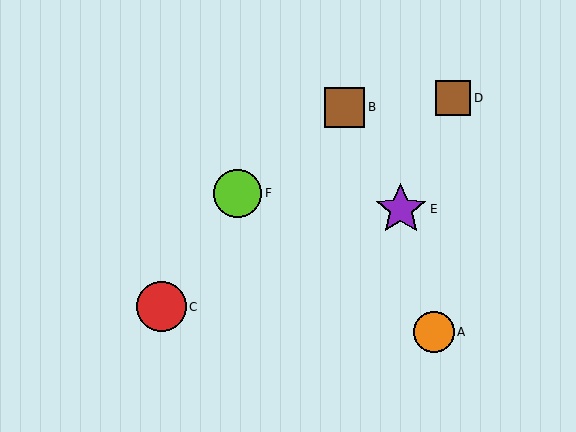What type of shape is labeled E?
Shape E is a purple star.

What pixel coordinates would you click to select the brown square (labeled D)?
Click at (453, 98) to select the brown square D.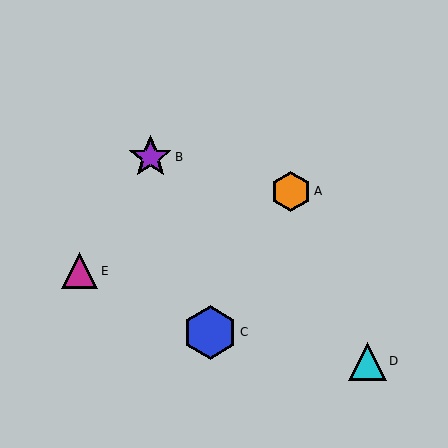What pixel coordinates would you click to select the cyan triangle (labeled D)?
Click at (367, 361) to select the cyan triangle D.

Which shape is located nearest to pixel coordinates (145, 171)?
The purple star (labeled B) at (150, 157) is nearest to that location.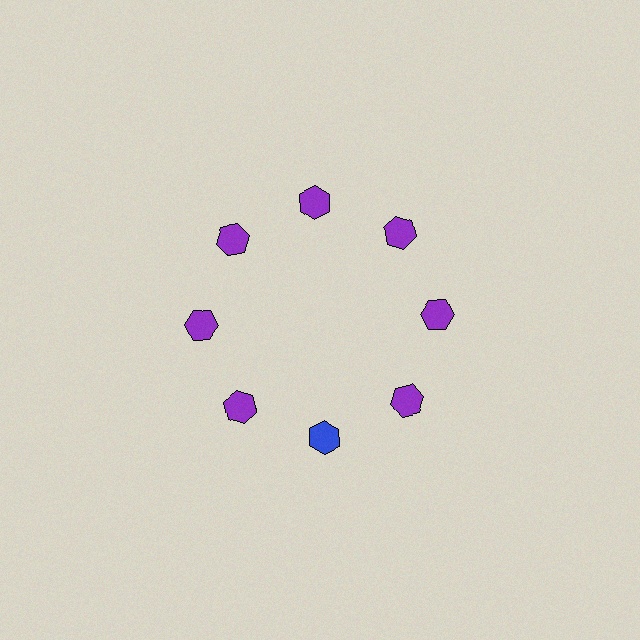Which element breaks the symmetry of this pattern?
The blue hexagon at roughly the 6 o'clock position breaks the symmetry. All other shapes are purple hexagons.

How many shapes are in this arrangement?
There are 8 shapes arranged in a ring pattern.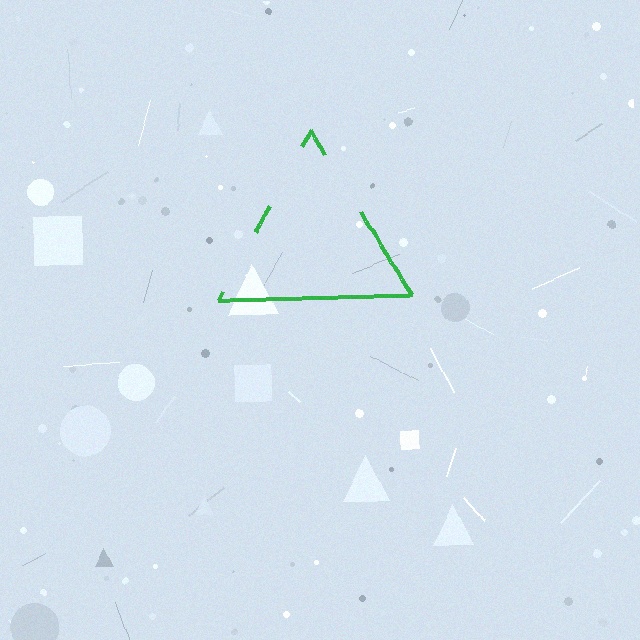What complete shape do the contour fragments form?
The contour fragments form a triangle.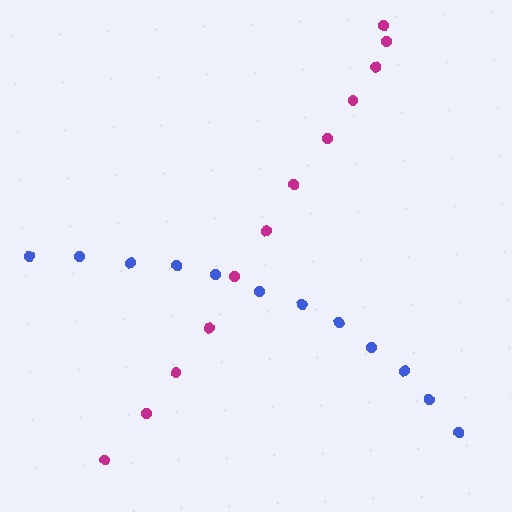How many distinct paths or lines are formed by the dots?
There are 2 distinct paths.